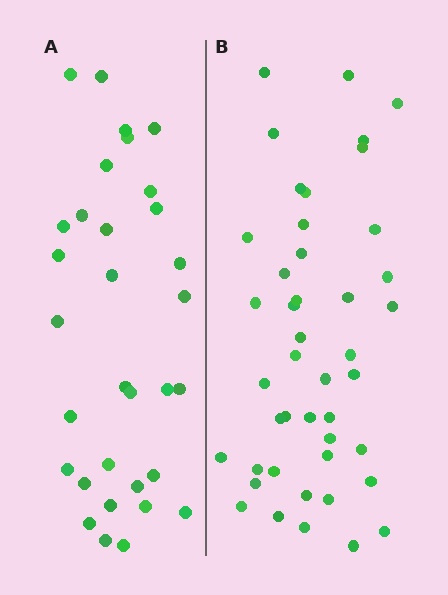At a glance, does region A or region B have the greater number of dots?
Region B (the right region) has more dots.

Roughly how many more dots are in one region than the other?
Region B has roughly 12 or so more dots than region A.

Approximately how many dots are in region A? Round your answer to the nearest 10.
About 30 dots. (The exact count is 32, which rounds to 30.)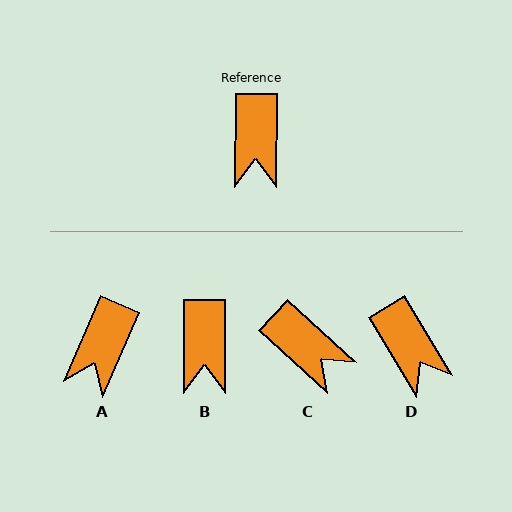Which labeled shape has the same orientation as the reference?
B.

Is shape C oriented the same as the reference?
No, it is off by about 47 degrees.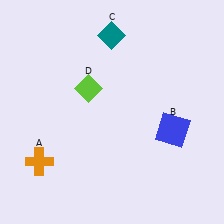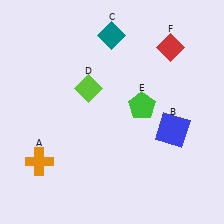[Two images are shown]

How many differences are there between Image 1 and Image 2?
There are 2 differences between the two images.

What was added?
A green pentagon (E), a red diamond (F) were added in Image 2.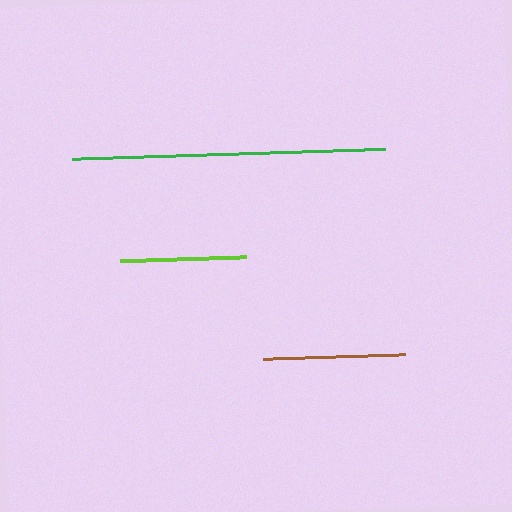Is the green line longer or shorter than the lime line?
The green line is longer than the lime line.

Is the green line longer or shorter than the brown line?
The green line is longer than the brown line.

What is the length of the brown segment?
The brown segment is approximately 143 pixels long.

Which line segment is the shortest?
The lime line is the shortest at approximately 126 pixels.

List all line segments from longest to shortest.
From longest to shortest: green, brown, lime.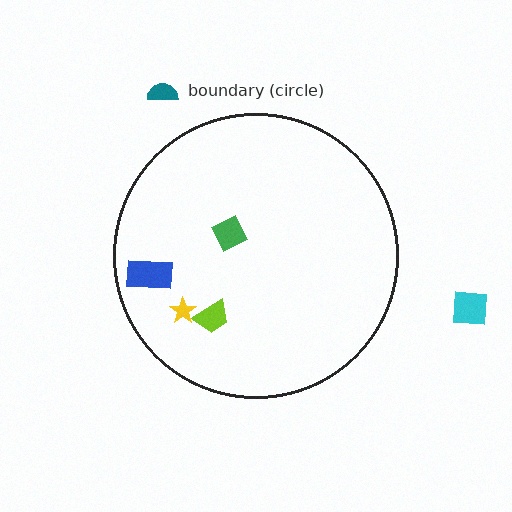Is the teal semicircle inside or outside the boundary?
Outside.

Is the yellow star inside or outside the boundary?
Inside.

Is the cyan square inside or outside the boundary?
Outside.